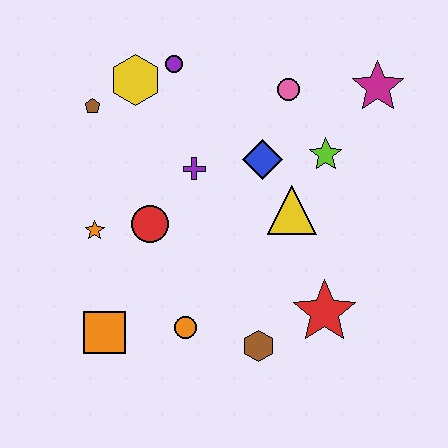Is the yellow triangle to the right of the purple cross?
Yes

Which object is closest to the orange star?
The red circle is closest to the orange star.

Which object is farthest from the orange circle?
The magenta star is farthest from the orange circle.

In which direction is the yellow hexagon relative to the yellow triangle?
The yellow hexagon is to the left of the yellow triangle.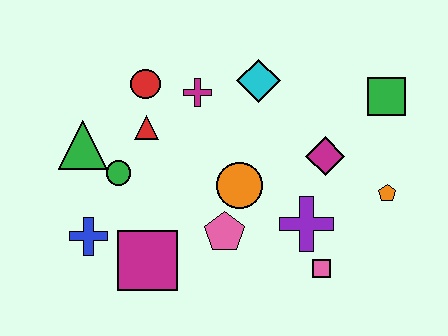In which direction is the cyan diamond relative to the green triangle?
The cyan diamond is to the right of the green triangle.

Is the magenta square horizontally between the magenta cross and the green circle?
Yes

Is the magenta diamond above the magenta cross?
No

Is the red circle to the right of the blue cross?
Yes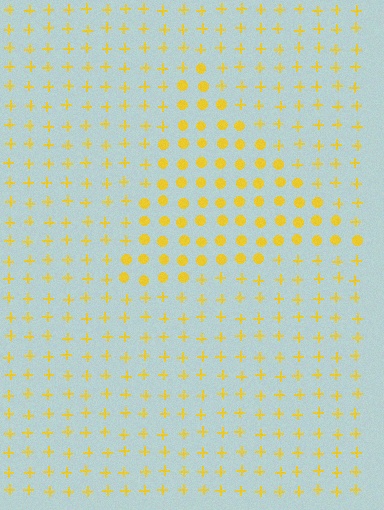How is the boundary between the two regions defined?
The boundary is defined by a change in element shape: circles inside vs. plus signs outside. All elements share the same color and spacing.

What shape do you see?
I see a triangle.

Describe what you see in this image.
The image is filled with small yellow elements arranged in a uniform grid. A triangle-shaped region contains circles, while the surrounding area contains plus signs. The boundary is defined purely by the change in element shape.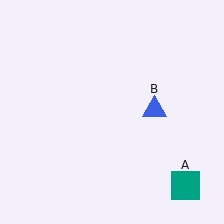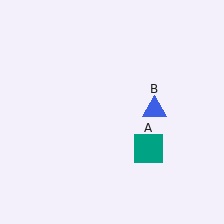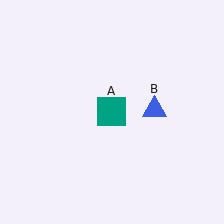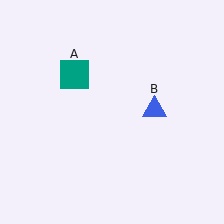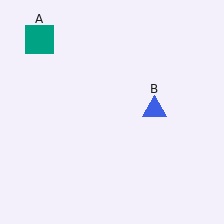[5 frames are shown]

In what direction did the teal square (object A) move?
The teal square (object A) moved up and to the left.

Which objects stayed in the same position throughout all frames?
Blue triangle (object B) remained stationary.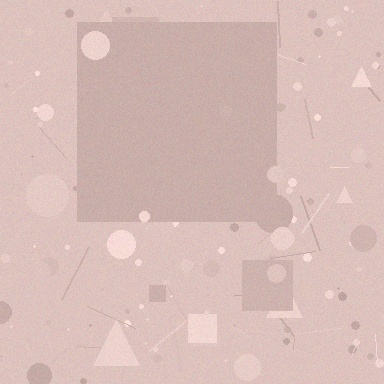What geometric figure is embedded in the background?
A square is embedded in the background.